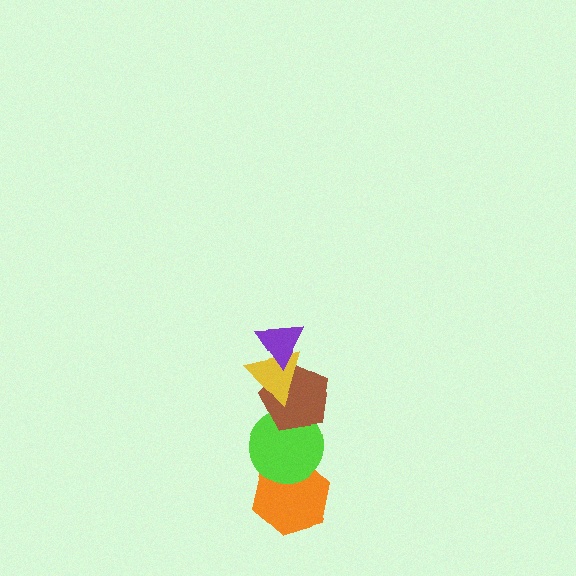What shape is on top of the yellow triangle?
The purple triangle is on top of the yellow triangle.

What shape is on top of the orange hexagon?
The lime circle is on top of the orange hexagon.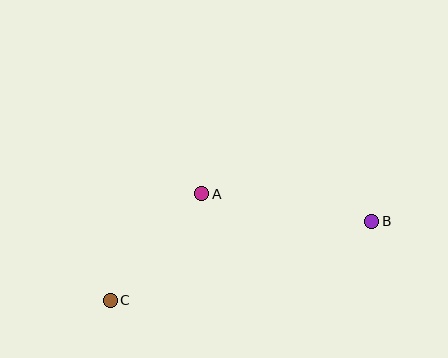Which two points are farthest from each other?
Points B and C are farthest from each other.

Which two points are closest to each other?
Points A and C are closest to each other.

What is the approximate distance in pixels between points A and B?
The distance between A and B is approximately 172 pixels.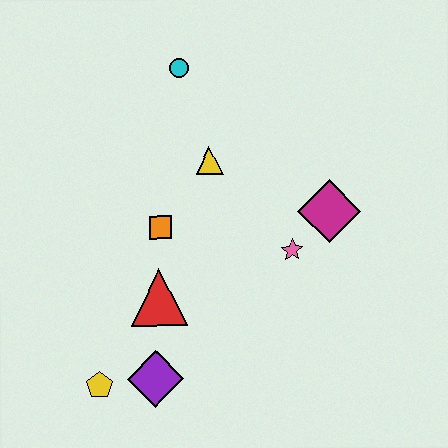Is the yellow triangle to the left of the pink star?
Yes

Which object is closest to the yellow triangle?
The orange square is closest to the yellow triangle.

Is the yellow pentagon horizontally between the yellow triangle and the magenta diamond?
No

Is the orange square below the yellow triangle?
Yes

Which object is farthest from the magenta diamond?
The yellow pentagon is farthest from the magenta diamond.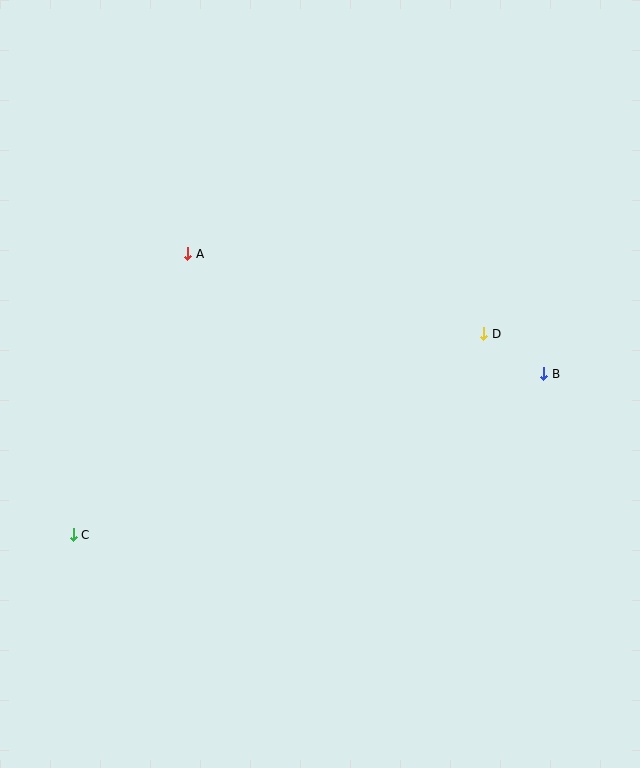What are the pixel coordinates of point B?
Point B is at (544, 374).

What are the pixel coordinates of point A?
Point A is at (188, 254).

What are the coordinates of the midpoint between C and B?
The midpoint between C and B is at (309, 454).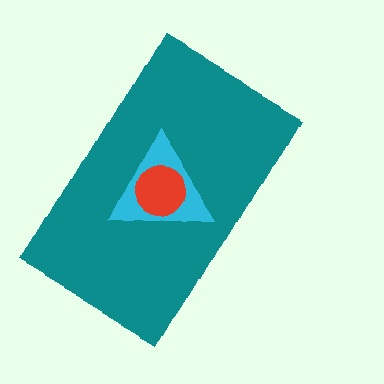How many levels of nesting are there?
3.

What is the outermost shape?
The teal rectangle.